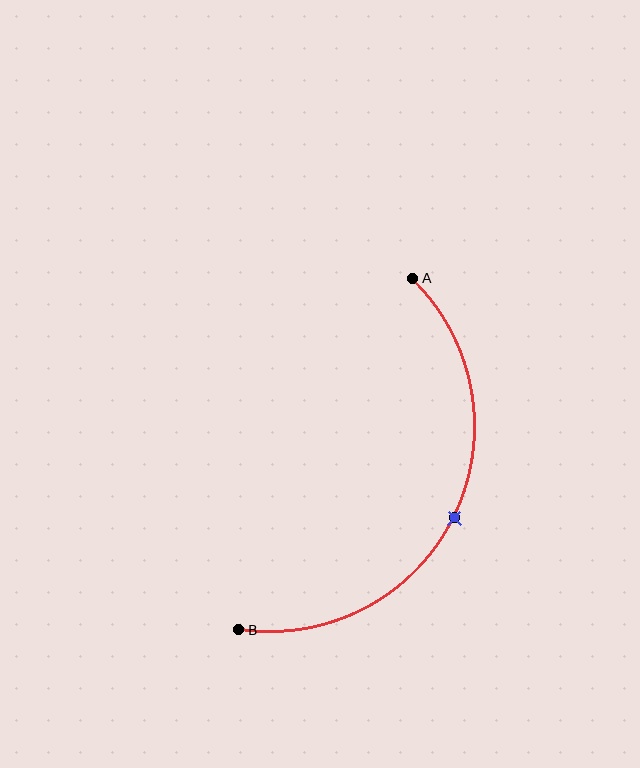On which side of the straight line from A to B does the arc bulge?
The arc bulges to the right of the straight line connecting A and B.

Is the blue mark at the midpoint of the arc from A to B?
Yes. The blue mark lies on the arc at equal arc-length from both A and B — it is the arc midpoint.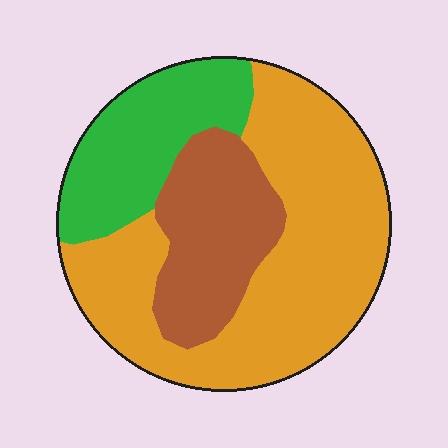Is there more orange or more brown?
Orange.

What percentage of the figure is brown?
Brown takes up between a sixth and a third of the figure.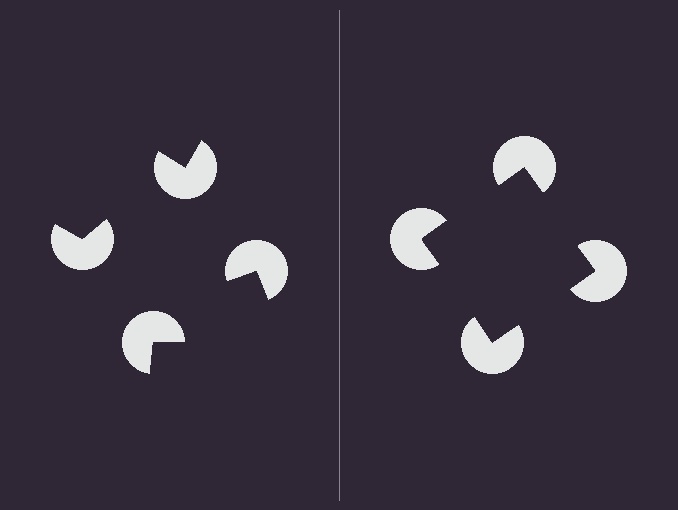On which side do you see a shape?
An illusory square appears on the right side. On the left side the wedge cuts are rotated, so no coherent shape forms.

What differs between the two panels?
The pac-man discs are positioned identically on both sides; only the wedge orientations differ. On the right they align to a square; on the left they are misaligned.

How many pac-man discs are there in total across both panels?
8 — 4 on each side.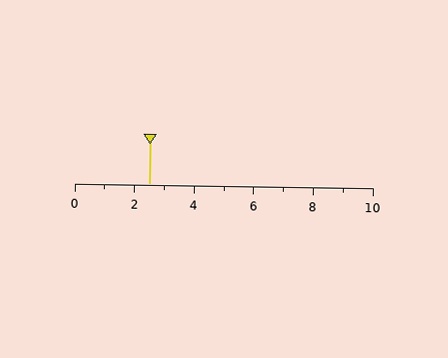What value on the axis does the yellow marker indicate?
The marker indicates approximately 2.5.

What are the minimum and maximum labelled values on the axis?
The axis runs from 0 to 10.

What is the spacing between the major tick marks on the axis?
The major ticks are spaced 2 apart.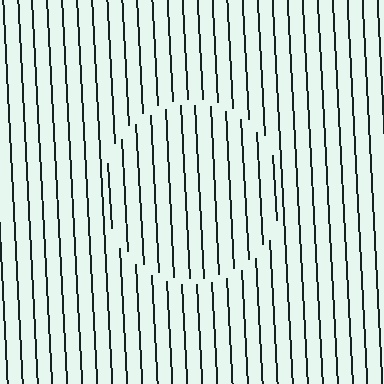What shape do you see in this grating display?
An illusory circle. The interior of the shape contains the same grating, shifted by half a period — the contour is defined by the phase discontinuity where line-ends from the inner and outer gratings abut.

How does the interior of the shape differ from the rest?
The interior of the shape contains the same grating, shifted by half a period — the contour is defined by the phase discontinuity where line-ends from the inner and outer gratings abut.